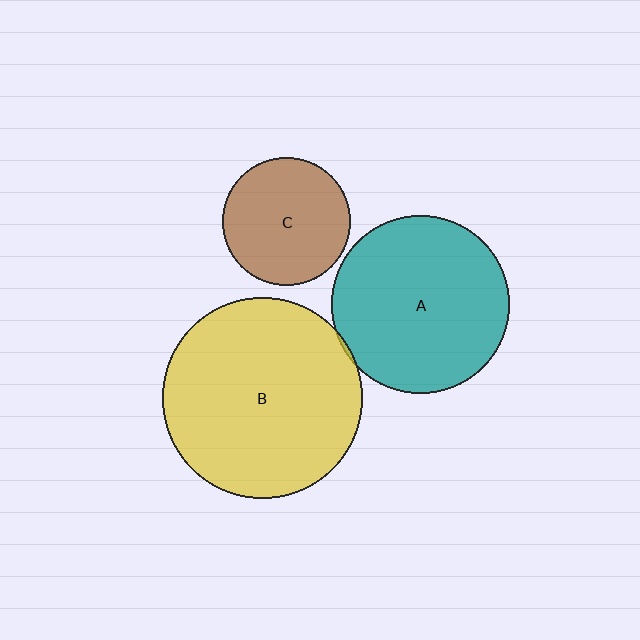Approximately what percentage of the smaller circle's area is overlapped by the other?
Approximately 5%.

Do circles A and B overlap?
Yes.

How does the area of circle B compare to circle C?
Approximately 2.4 times.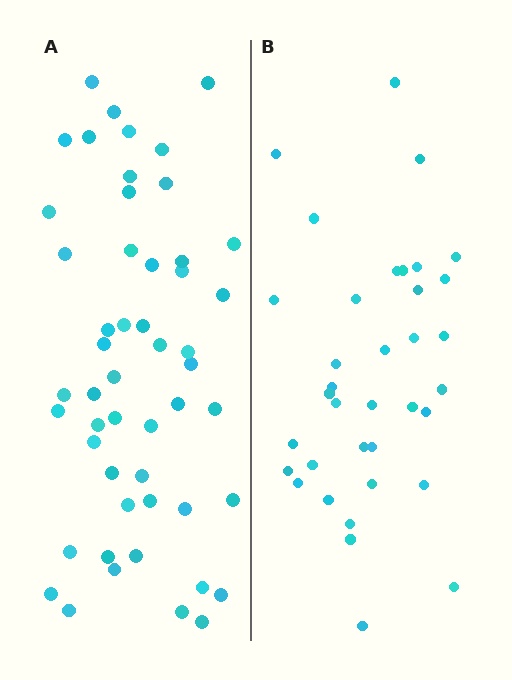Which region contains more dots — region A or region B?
Region A (the left region) has more dots.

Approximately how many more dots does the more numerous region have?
Region A has approximately 15 more dots than region B.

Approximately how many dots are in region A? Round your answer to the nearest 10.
About 50 dots. (The exact count is 51, which rounds to 50.)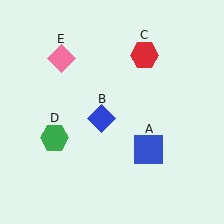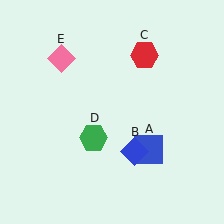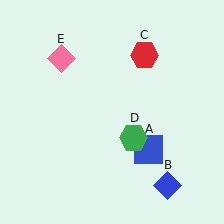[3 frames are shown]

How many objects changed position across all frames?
2 objects changed position: blue diamond (object B), green hexagon (object D).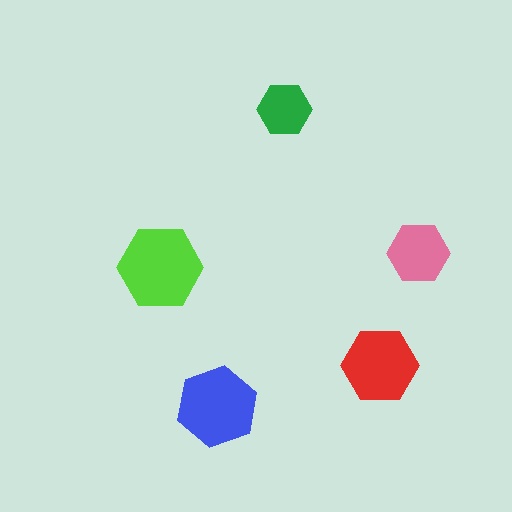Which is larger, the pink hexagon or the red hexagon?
The red one.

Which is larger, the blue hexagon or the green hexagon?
The blue one.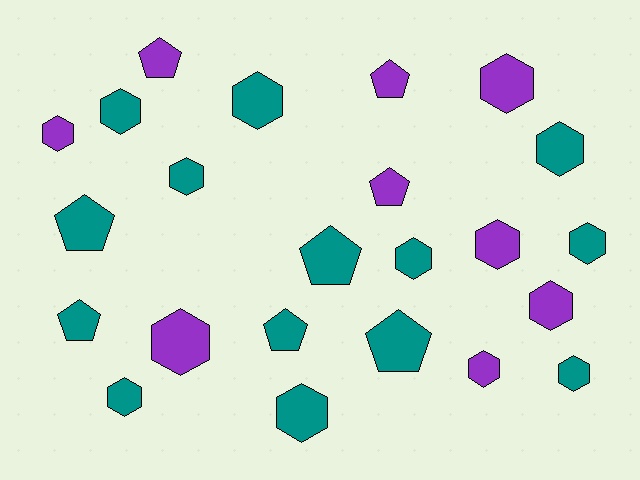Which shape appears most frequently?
Hexagon, with 15 objects.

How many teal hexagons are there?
There are 9 teal hexagons.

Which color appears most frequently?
Teal, with 14 objects.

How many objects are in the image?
There are 23 objects.